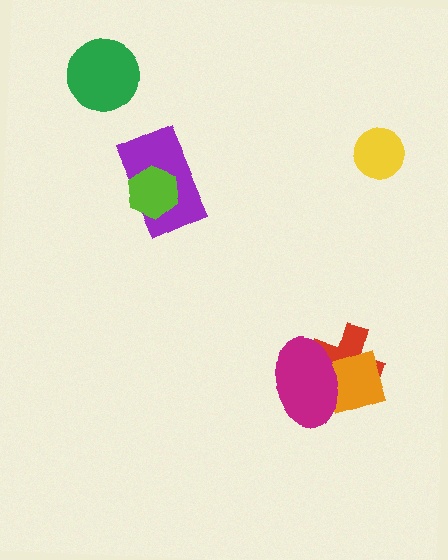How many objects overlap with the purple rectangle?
1 object overlaps with the purple rectangle.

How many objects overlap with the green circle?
0 objects overlap with the green circle.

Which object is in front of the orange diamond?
The magenta ellipse is in front of the orange diamond.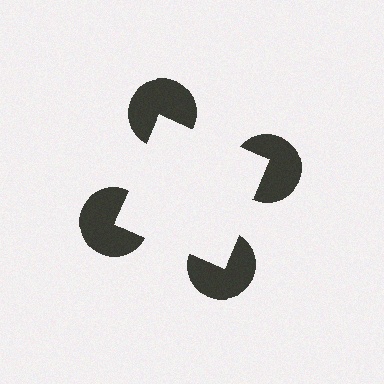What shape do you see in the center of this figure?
An illusory square — its edges are inferred from the aligned wedge cuts in the pac-man discs, not physically drawn.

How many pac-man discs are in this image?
There are 4 — one at each vertex of the illusory square.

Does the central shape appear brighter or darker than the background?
It typically appears slightly brighter than the background, even though no actual brightness change is drawn.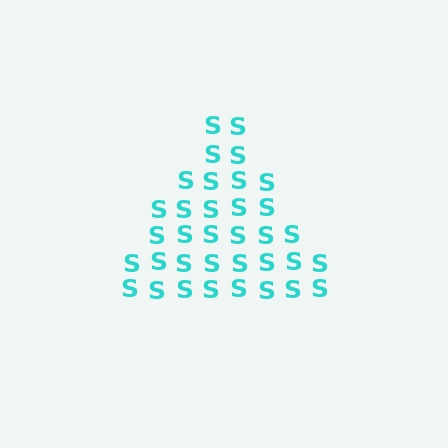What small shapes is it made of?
It is made of small letter S's.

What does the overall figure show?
The overall figure shows a triangle.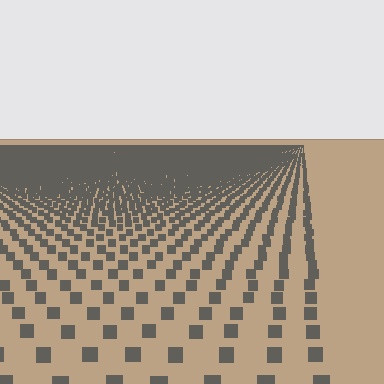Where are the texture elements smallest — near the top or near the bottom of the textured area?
Near the top.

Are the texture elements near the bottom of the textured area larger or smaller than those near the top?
Larger. Near the bottom, elements are closer to the viewer and appear at a bigger on-screen size.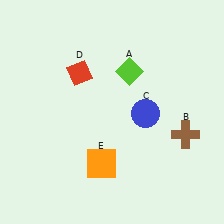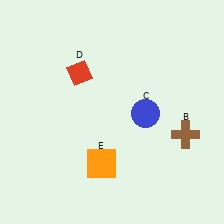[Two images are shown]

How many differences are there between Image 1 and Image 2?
There is 1 difference between the two images.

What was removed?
The lime diamond (A) was removed in Image 2.